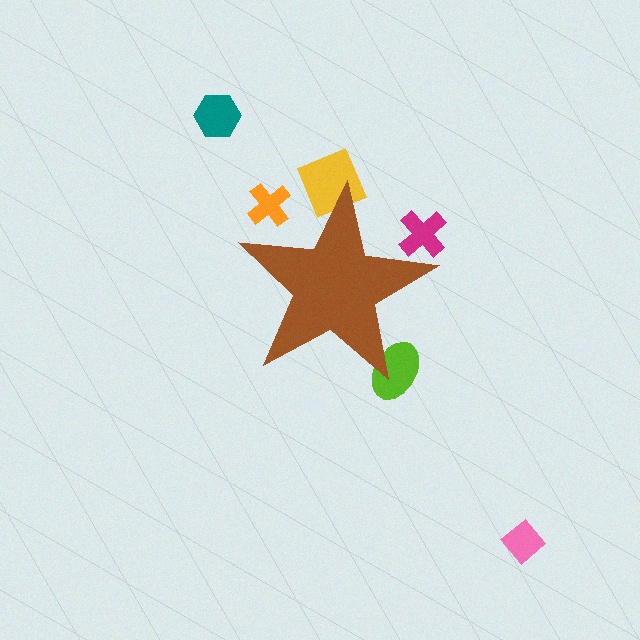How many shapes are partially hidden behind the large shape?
4 shapes are partially hidden.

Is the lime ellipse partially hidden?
Yes, the lime ellipse is partially hidden behind the brown star.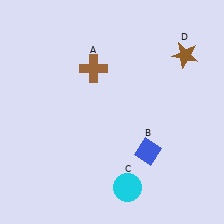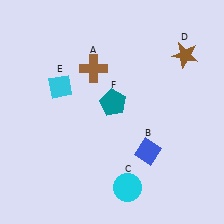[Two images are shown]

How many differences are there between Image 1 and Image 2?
There are 2 differences between the two images.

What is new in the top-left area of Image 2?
A cyan diamond (E) was added in the top-left area of Image 2.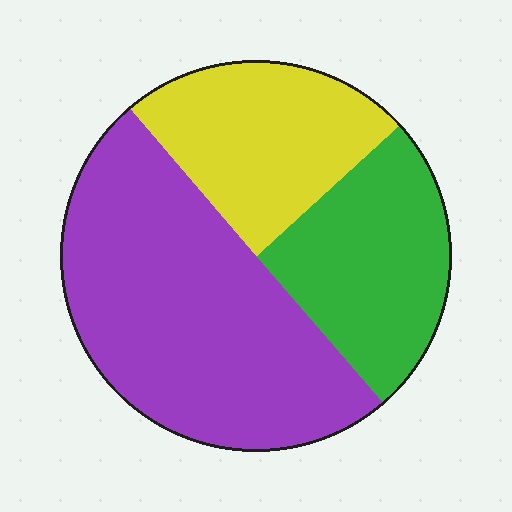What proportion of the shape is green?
Green covers 25% of the shape.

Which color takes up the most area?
Purple, at roughly 50%.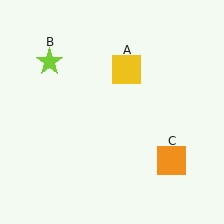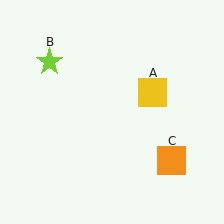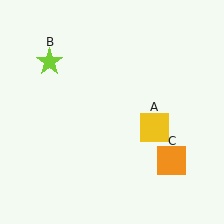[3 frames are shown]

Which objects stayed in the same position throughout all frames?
Lime star (object B) and orange square (object C) remained stationary.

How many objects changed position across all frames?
1 object changed position: yellow square (object A).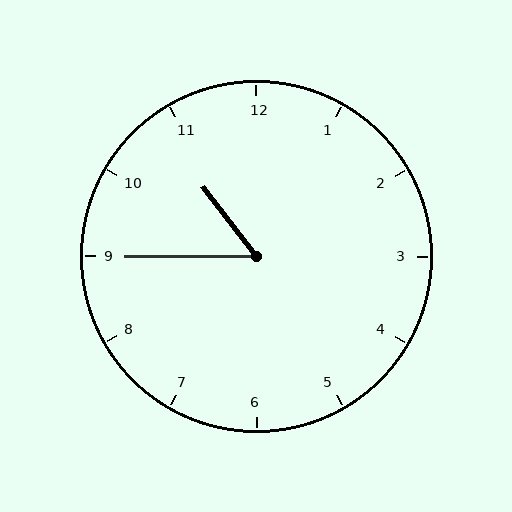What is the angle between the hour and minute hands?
Approximately 52 degrees.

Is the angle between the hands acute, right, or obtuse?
It is acute.